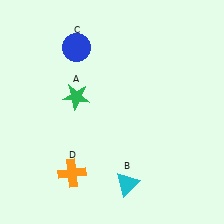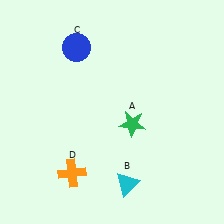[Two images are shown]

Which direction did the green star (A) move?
The green star (A) moved right.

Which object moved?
The green star (A) moved right.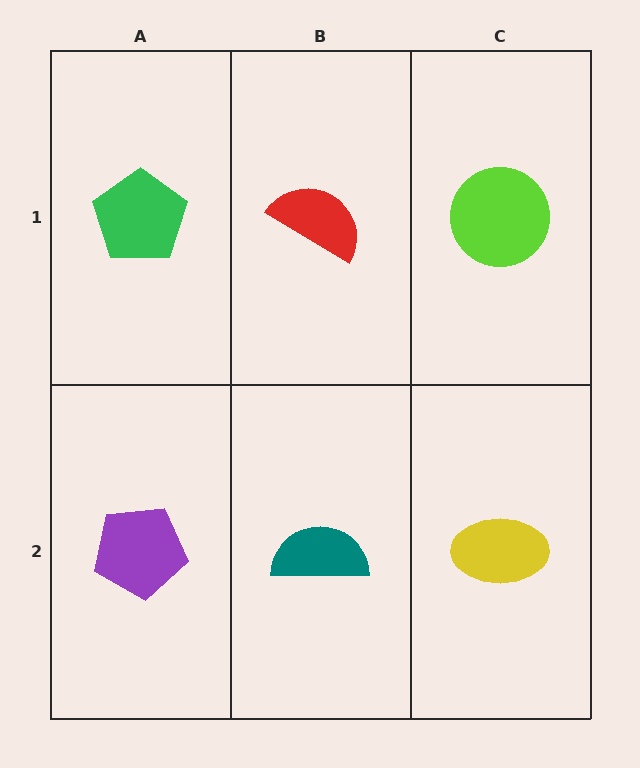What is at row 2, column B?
A teal semicircle.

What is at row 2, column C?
A yellow ellipse.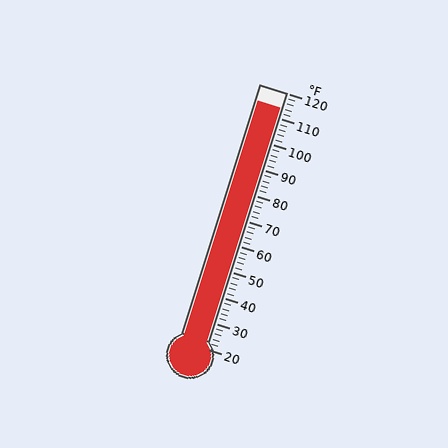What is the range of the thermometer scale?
The thermometer scale ranges from 20°F to 120°F.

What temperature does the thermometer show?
The thermometer shows approximately 114°F.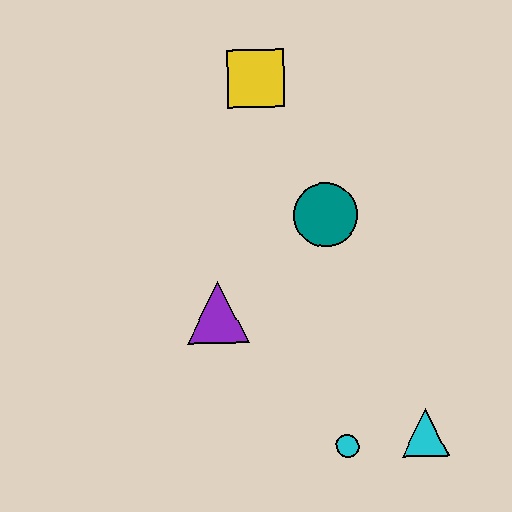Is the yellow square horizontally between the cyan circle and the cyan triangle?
No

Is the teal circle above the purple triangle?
Yes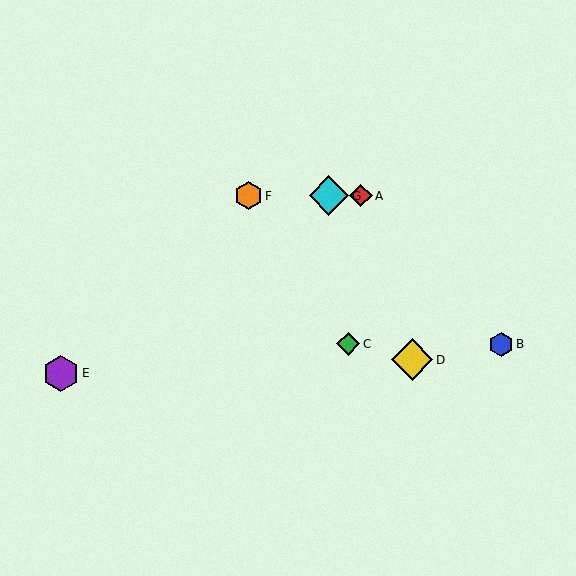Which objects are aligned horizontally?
Objects A, F, G are aligned horizontally.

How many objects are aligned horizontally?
3 objects (A, F, G) are aligned horizontally.